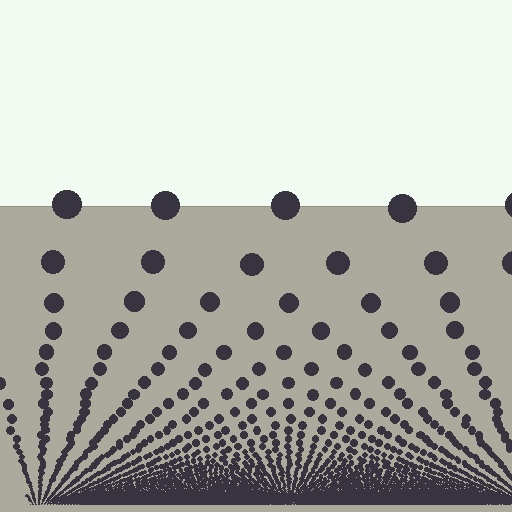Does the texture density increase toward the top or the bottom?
Density increases toward the bottom.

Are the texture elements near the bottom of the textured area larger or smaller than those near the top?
Smaller. The gradient is inverted — elements near the bottom are smaller and denser.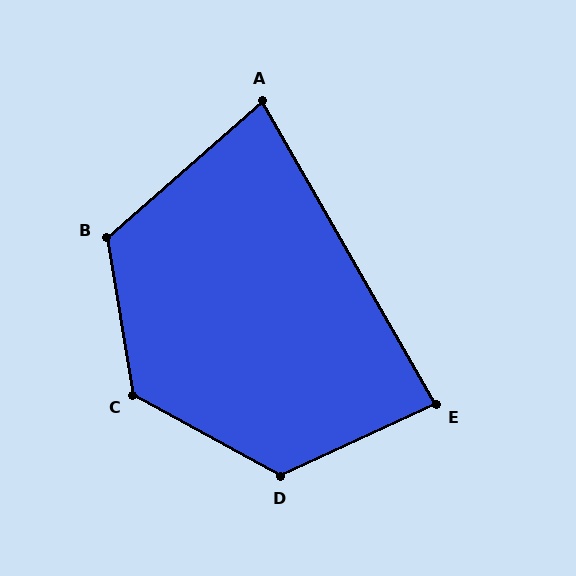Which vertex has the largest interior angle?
C, at approximately 128 degrees.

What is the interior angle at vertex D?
Approximately 126 degrees (obtuse).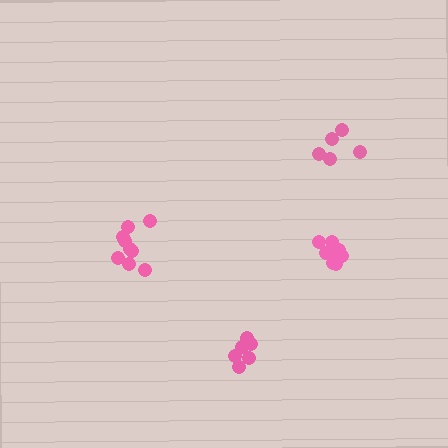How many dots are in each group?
Group 1: 10 dots, Group 2: 9 dots, Group 3: 5 dots, Group 4: 6 dots (30 total).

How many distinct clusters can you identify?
There are 4 distinct clusters.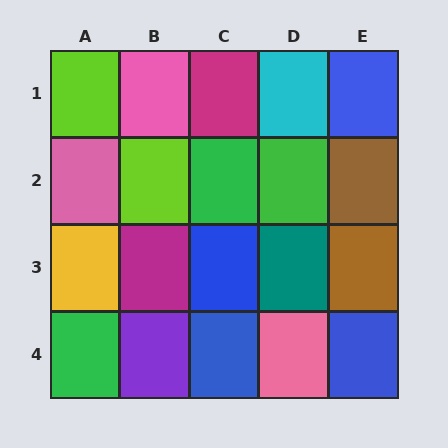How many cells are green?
3 cells are green.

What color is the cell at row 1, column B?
Pink.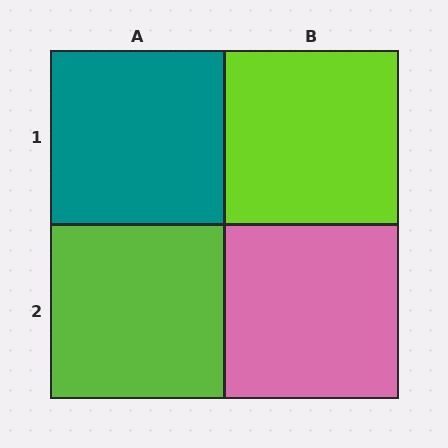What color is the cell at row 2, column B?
Pink.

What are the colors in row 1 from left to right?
Teal, lime.